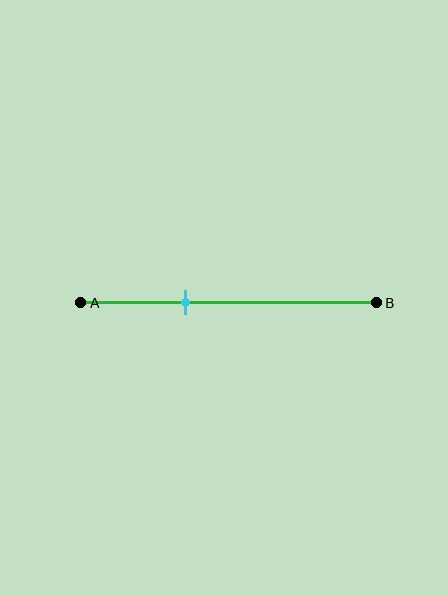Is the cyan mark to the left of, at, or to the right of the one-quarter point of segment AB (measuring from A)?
The cyan mark is to the right of the one-quarter point of segment AB.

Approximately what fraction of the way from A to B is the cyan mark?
The cyan mark is approximately 35% of the way from A to B.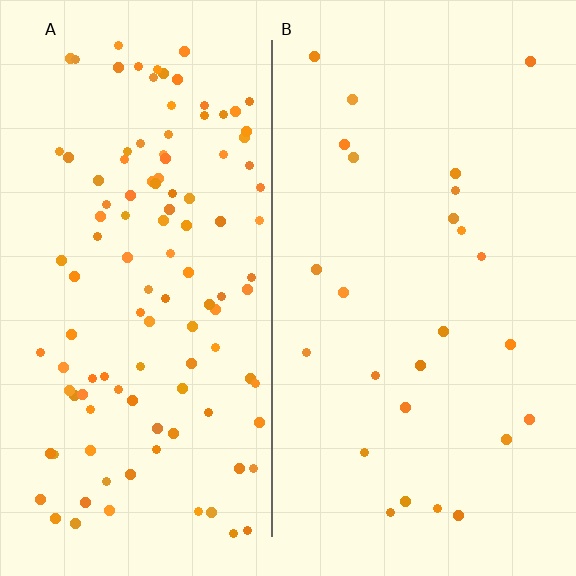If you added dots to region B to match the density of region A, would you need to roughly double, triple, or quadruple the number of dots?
Approximately quadruple.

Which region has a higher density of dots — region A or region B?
A (the left).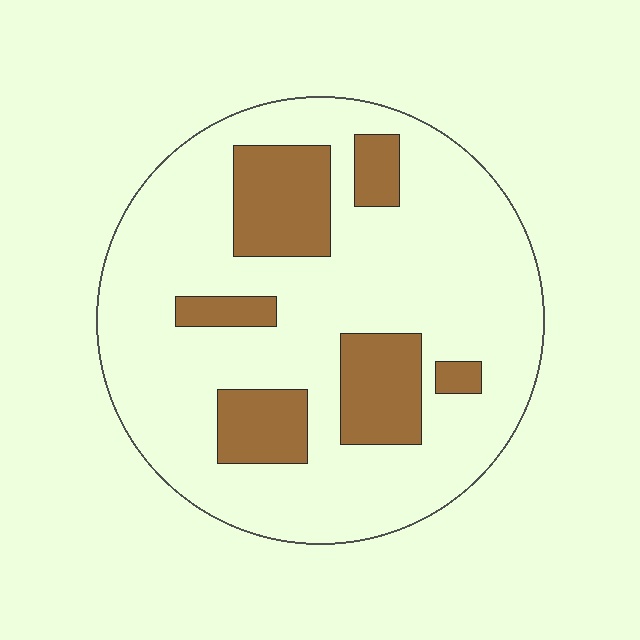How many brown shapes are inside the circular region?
6.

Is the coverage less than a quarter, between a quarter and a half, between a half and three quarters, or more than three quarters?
Less than a quarter.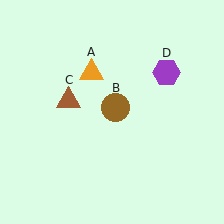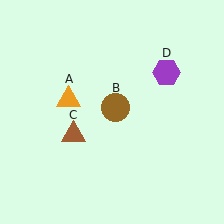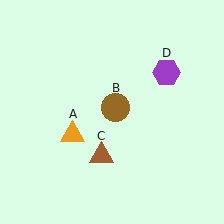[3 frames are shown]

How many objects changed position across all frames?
2 objects changed position: orange triangle (object A), brown triangle (object C).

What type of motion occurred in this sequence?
The orange triangle (object A), brown triangle (object C) rotated counterclockwise around the center of the scene.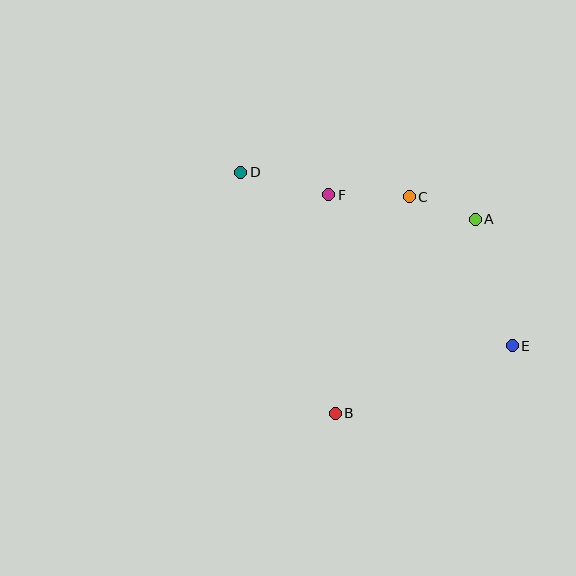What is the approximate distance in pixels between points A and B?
The distance between A and B is approximately 240 pixels.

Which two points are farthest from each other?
Points D and E are farthest from each other.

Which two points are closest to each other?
Points A and C are closest to each other.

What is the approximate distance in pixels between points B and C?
The distance between B and C is approximately 229 pixels.